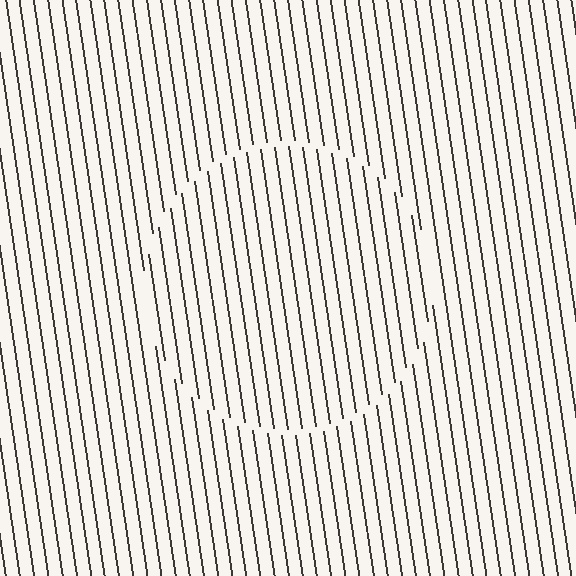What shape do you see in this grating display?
An illusory circle. The interior of the shape contains the same grating, shifted by half a period — the contour is defined by the phase discontinuity where line-ends from the inner and outer gratings abut.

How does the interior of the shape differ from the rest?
The interior of the shape contains the same grating, shifted by half a period — the contour is defined by the phase discontinuity where line-ends from the inner and outer gratings abut.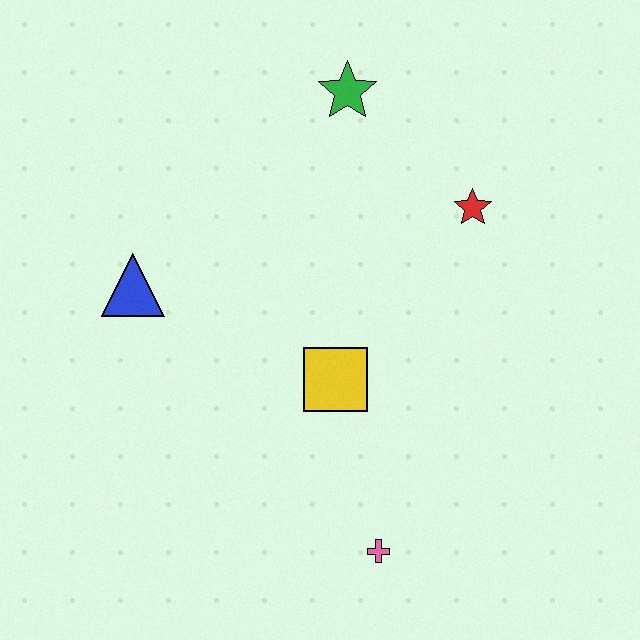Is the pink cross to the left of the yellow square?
No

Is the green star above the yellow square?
Yes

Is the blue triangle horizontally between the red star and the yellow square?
No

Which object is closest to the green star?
The red star is closest to the green star.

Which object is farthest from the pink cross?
The green star is farthest from the pink cross.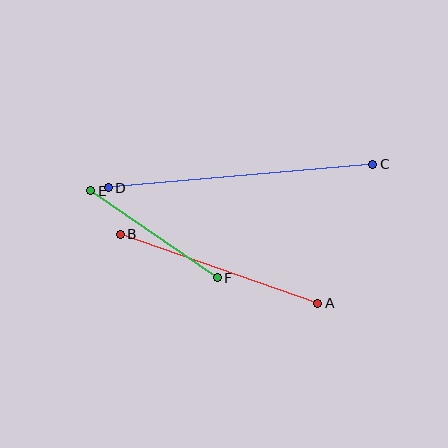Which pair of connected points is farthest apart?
Points C and D are farthest apart.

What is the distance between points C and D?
The distance is approximately 266 pixels.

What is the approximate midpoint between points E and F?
The midpoint is at approximately (154, 234) pixels.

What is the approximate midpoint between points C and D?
The midpoint is at approximately (241, 176) pixels.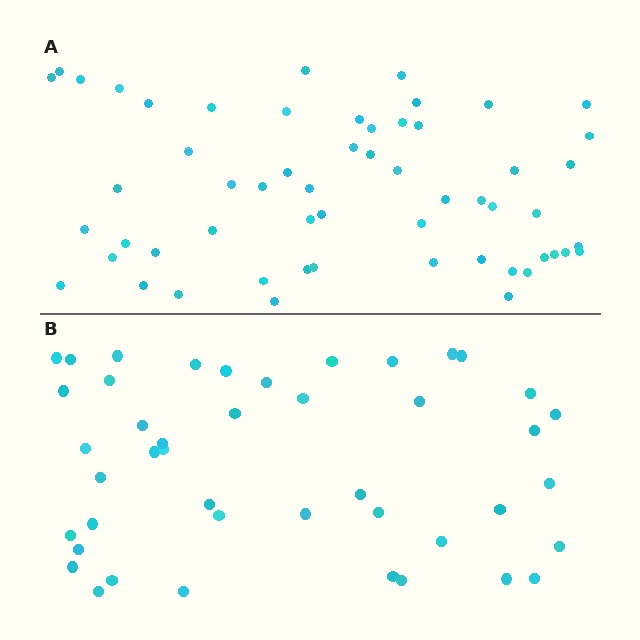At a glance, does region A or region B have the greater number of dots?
Region A (the top region) has more dots.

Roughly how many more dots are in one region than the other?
Region A has approximately 15 more dots than region B.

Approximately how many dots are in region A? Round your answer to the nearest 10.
About 60 dots. (The exact count is 57, which rounds to 60.)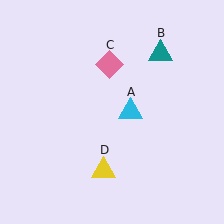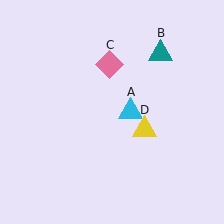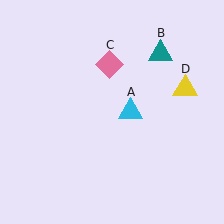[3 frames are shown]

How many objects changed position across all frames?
1 object changed position: yellow triangle (object D).